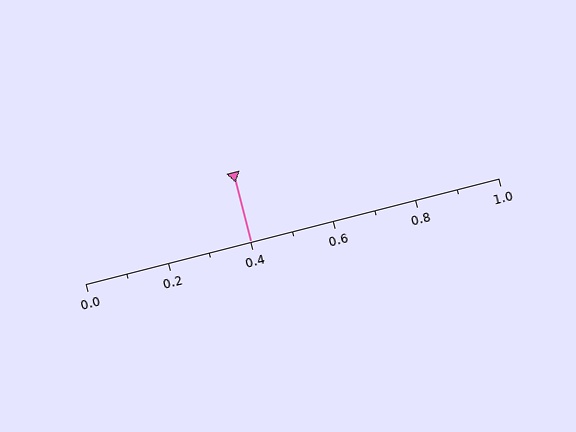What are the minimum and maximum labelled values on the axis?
The axis runs from 0.0 to 1.0.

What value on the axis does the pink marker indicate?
The marker indicates approximately 0.4.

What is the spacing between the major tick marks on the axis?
The major ticks are spaced 0.2 apart.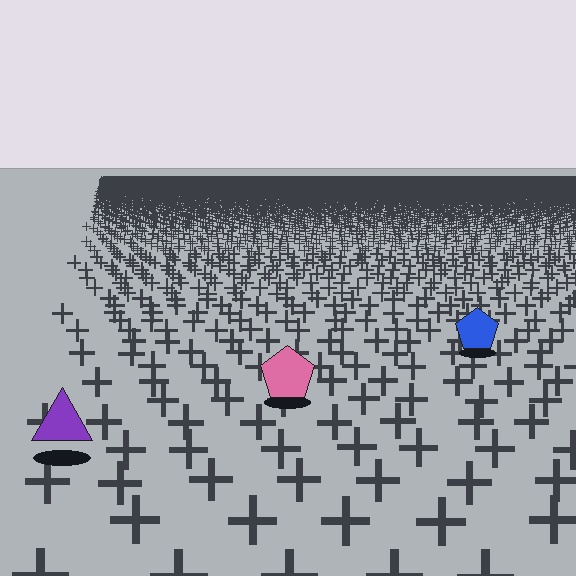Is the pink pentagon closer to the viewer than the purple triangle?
No. The purple triangle is closer — you can tell from the texture gradient: the ground texture is coarser near it.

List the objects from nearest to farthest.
From nearest to farthest: the purple triangle, the pink pentagon, the blue pentagon.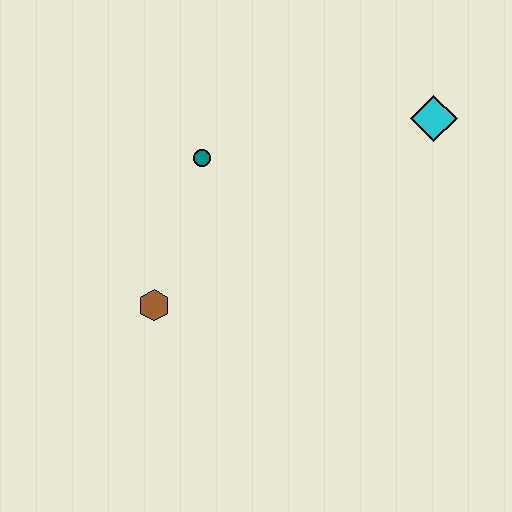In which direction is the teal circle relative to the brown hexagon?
The teal circle is above the brown hexagon.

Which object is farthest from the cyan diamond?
The brown hexagon is farthest from the cyan diamond.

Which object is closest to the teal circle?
The brown hexagon is closest to the teal circle.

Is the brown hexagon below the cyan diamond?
Yes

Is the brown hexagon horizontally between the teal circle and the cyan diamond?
No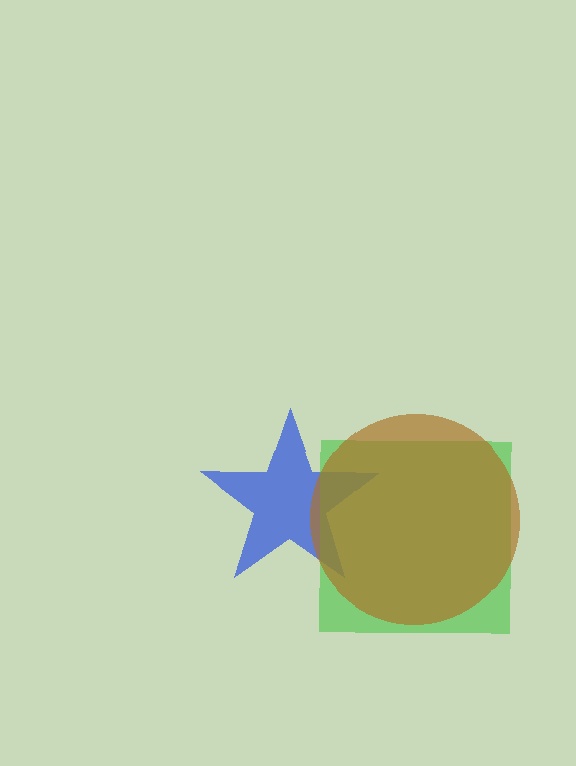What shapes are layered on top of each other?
The layered shapes are: a blue star, a green square, a brown circle.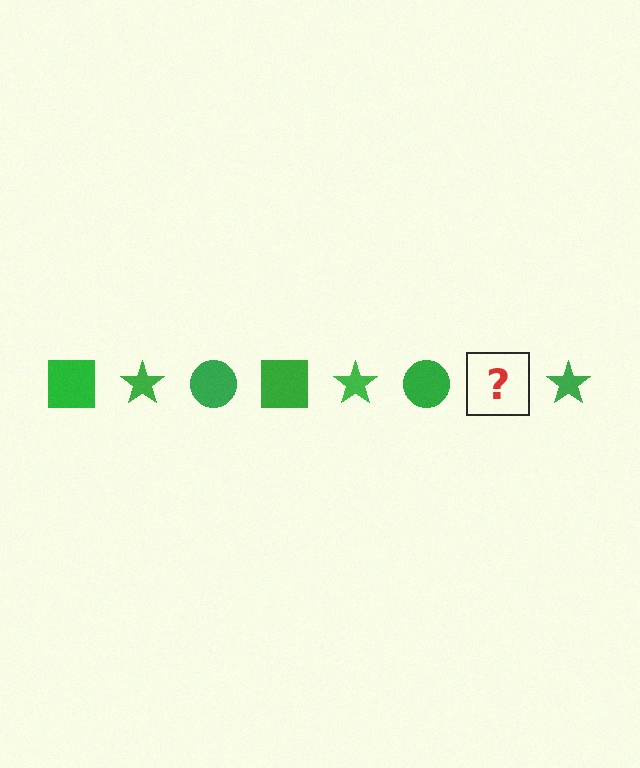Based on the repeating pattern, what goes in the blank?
The blank should be a green square.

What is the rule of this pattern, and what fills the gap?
The rule is that the pattern cycles through square, star, circle shapes in green. The gap should be filled with a green square.